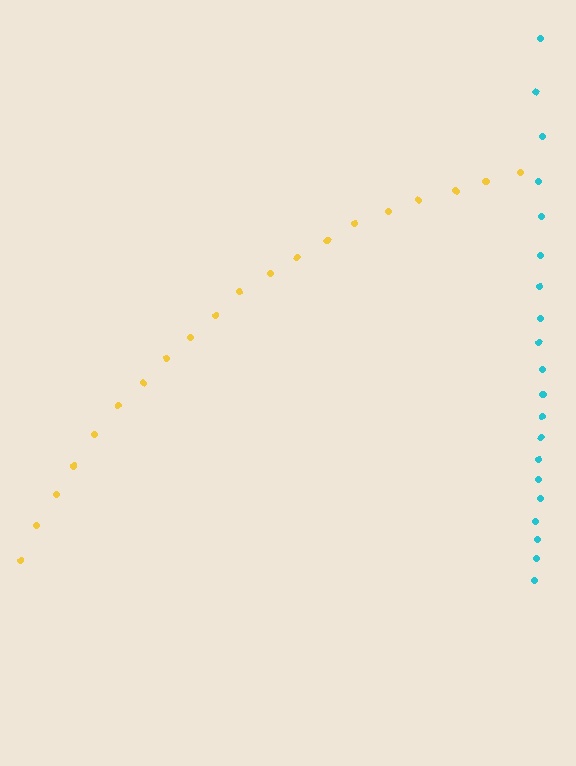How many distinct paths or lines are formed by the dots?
There are 2 distinct paths.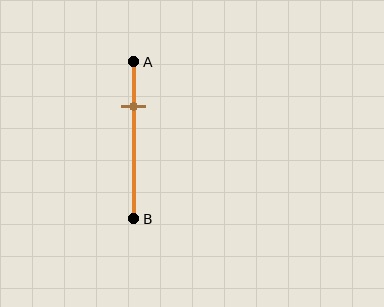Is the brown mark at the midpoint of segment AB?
No, the mark is at about 30% from A, not at the 50% midpoint.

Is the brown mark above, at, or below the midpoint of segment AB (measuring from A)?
The brown mark is above the midpoint of segment AB.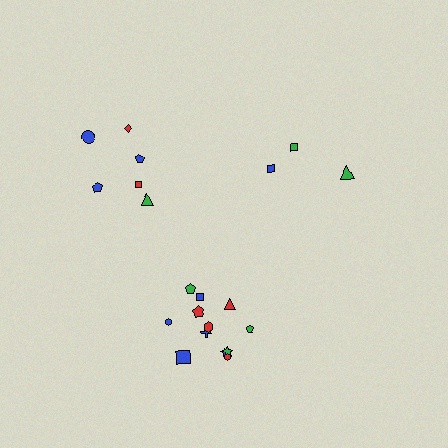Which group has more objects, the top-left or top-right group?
The top-left group.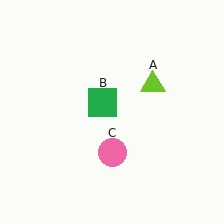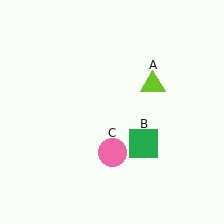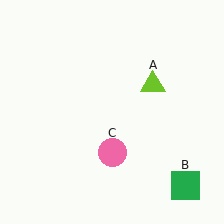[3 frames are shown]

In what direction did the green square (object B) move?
The green square (object B) moved down and to the right.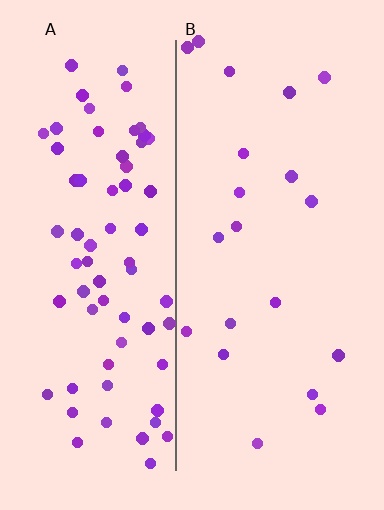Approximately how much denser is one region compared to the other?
Approximately 3.6× — region A over region B.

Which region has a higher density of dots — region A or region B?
A (the left).